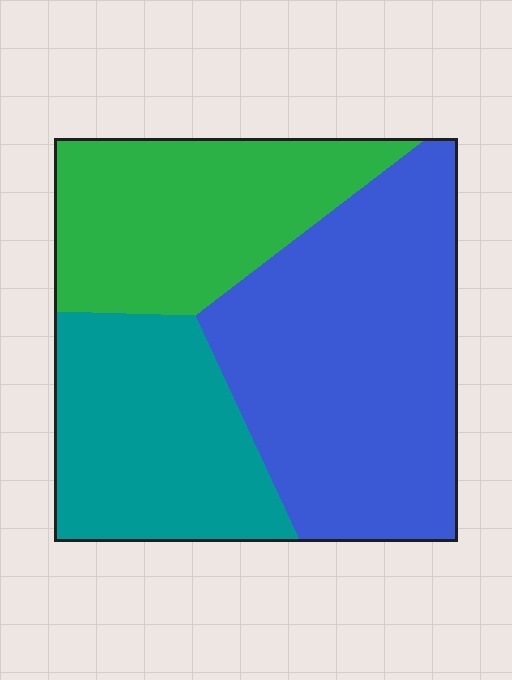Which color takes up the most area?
Blue, at roughly 45%.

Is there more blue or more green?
Blue.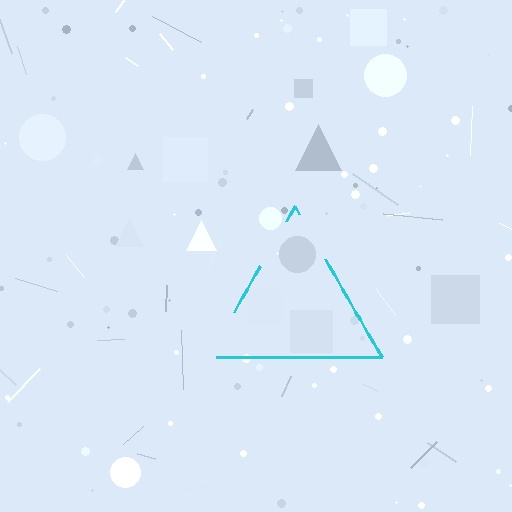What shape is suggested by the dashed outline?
The dashed outline suggests a triangle.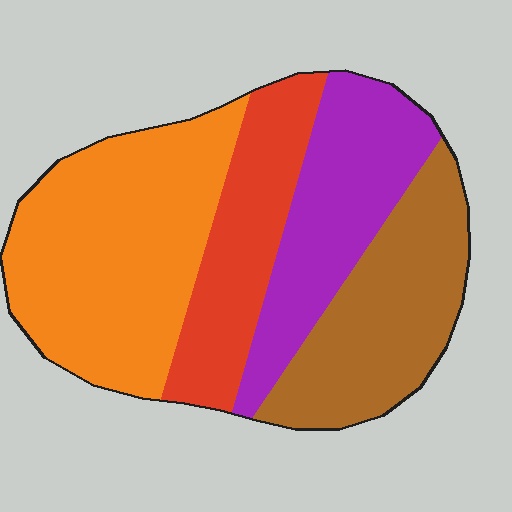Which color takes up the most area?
Orange, at roughly 35%.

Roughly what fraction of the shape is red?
Red covers around 20% of the shape.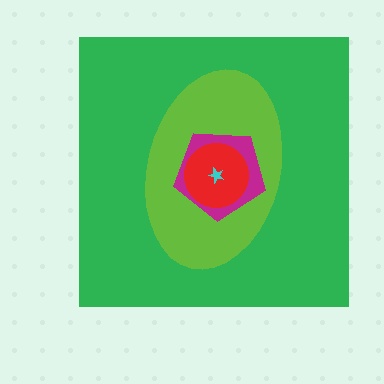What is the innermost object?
The cyan star.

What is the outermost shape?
The green square.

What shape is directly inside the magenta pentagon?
The red circle.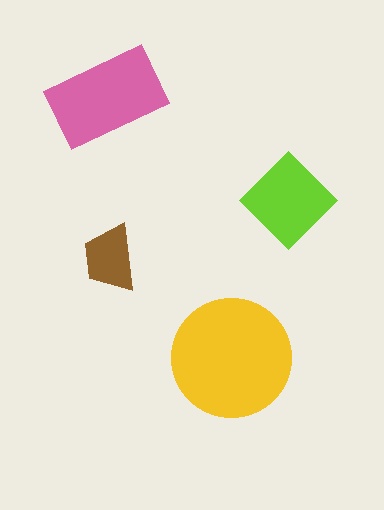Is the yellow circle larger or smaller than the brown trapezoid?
Larger.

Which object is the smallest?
The brown trapezoid.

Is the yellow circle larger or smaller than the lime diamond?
Larger.